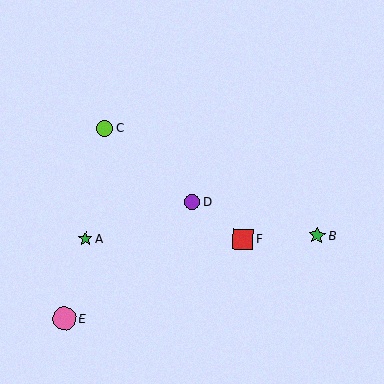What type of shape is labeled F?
Shape F is a red square.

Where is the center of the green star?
The center of the green star is at (317, 235).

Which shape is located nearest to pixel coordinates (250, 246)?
The red square (labeled F) at (243, 239) is nearest to that location.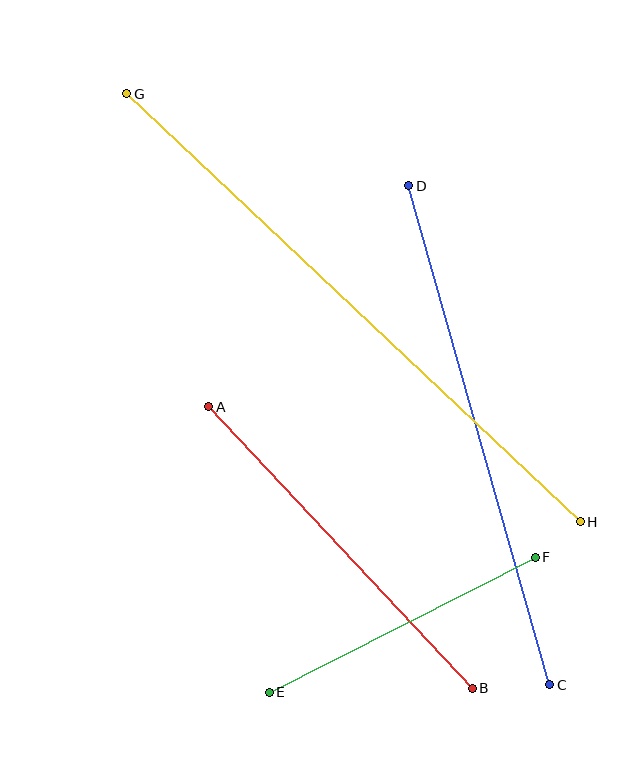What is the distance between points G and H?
The distance is approximately 623 pixels.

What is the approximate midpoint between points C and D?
The midpoint is at approximately (479, 435) pixels.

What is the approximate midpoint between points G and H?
The midpoint is at approximately (353, 308) pixels.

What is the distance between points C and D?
The distance is approximately 518 pixels.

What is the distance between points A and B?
The distance is approximately 385 pixels.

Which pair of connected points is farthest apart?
Points G and H are farthest apart.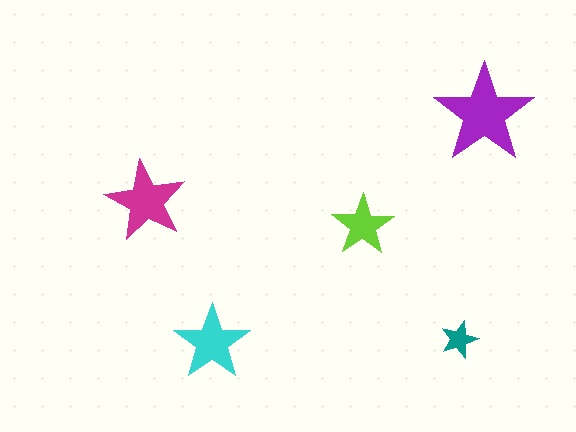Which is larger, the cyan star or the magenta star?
The magenta one.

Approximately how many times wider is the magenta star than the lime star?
About 1.5 times wider.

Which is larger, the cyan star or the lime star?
The cyan one.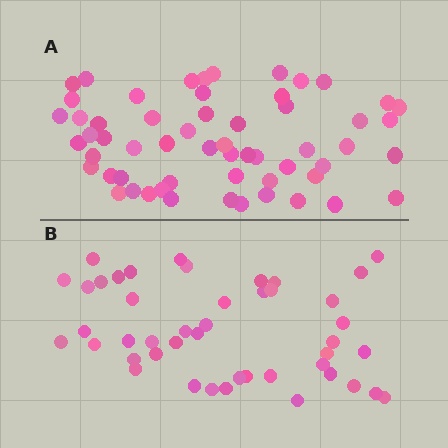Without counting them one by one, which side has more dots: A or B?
Region A (the top region) has more dots.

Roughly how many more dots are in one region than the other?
Region A has approximately 15 more dots than region B.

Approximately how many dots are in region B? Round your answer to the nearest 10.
About 40 dots. (The exact count is 45, which rounds to 40.)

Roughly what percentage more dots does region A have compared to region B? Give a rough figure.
About 30% more.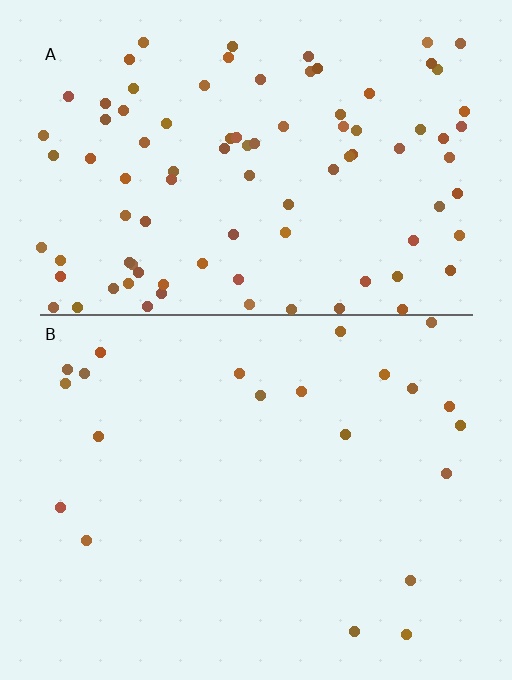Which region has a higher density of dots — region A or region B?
A (the top).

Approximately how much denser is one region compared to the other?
Approximately 4.4× — region A over region B.